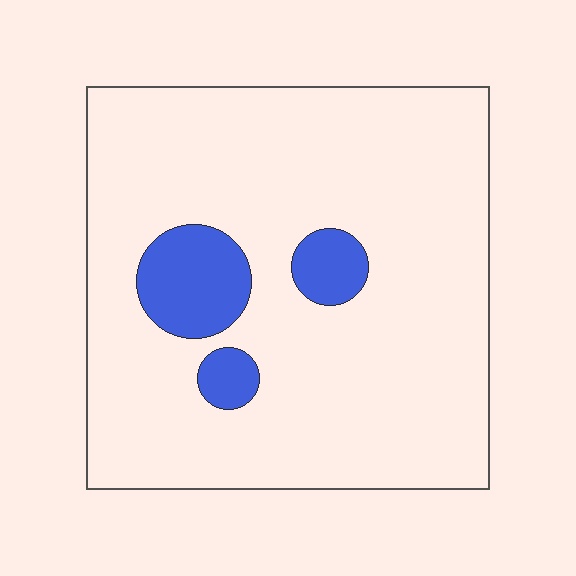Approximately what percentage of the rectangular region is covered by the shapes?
Approximately 10%.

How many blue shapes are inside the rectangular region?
3.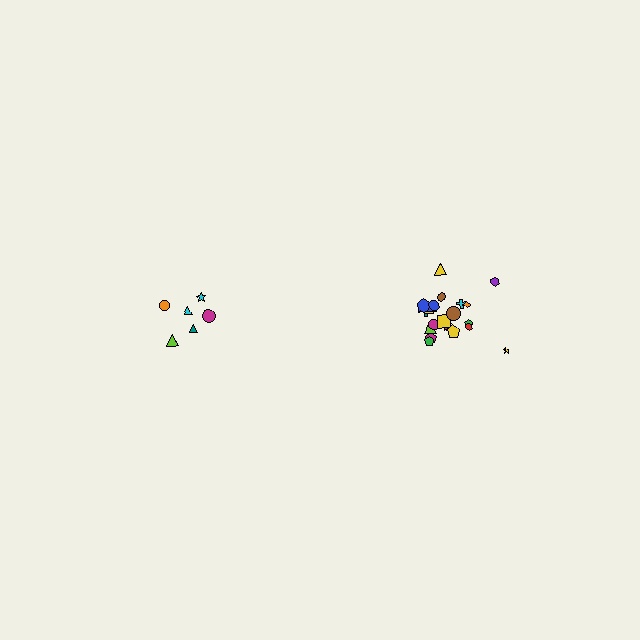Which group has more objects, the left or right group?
The right group.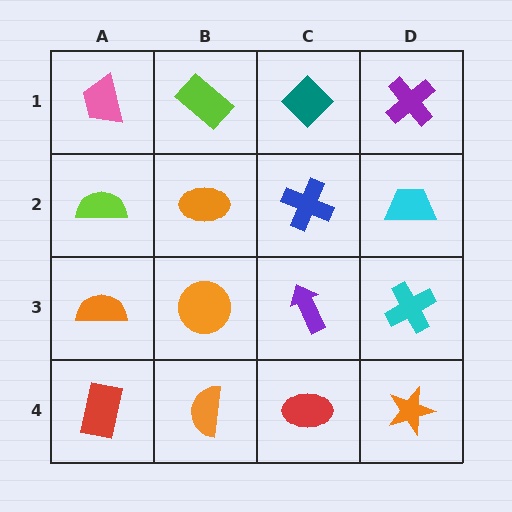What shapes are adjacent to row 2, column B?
A lime rectangle (row 1, column B), an orange circle (row 3, column B), a lime semicircle (row 2, column A), a blue cross (row 2, column C).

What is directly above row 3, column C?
A blue cross.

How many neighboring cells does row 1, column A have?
2.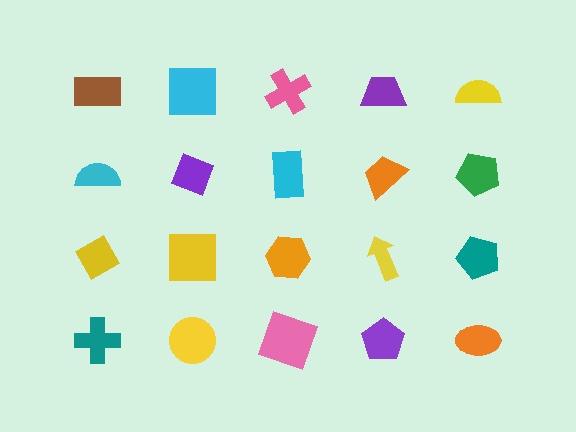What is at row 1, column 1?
A brown rectangle.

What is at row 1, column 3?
A pink cross.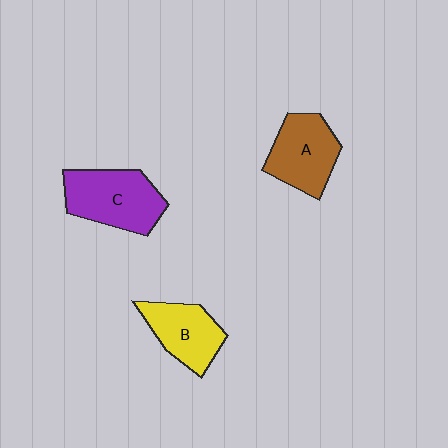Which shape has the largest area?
Shape C (purple).